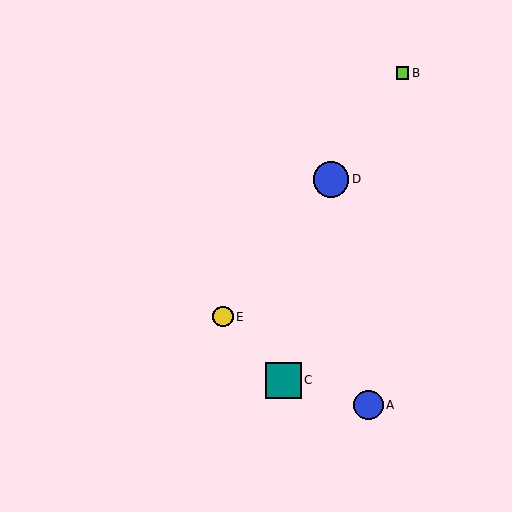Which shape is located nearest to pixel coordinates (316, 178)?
The blue circle (labeled D) at (331, 179) is nearest to that location.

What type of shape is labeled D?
Shape D is a blue circle.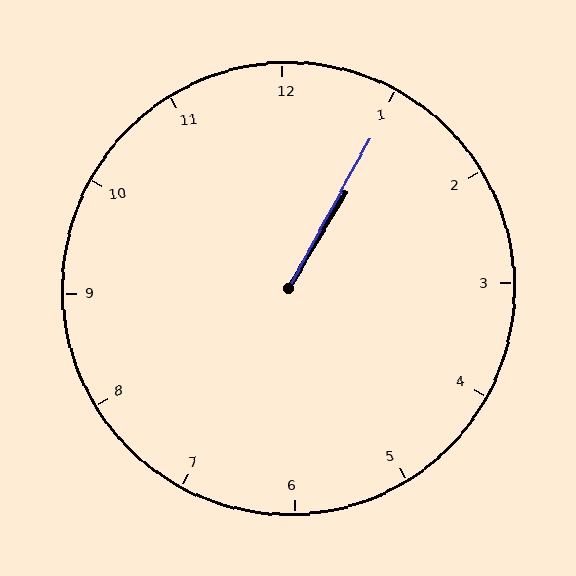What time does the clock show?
1:05.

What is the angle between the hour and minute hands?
Approximately 2 degrees.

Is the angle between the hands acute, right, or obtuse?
It is acute.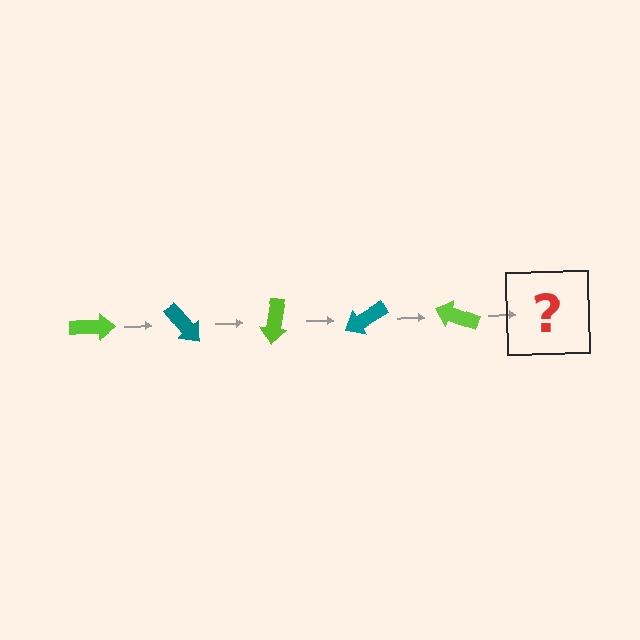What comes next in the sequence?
The next element should be a teal arrow, rotated 250 degrees from the start.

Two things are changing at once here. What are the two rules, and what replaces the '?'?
The two rules are that it rotates 50 degrees each step and the color cycles through lime and teal. The '?' should be a teal arrow, rotated 250 degrees from the start.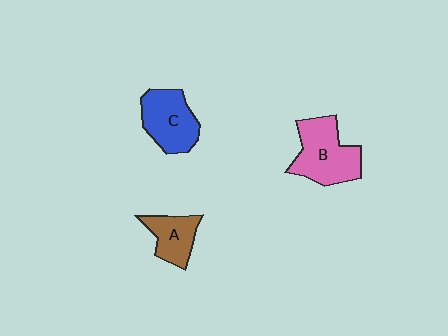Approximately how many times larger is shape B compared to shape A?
Approximately 1.7 times.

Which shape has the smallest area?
Shape A (brown).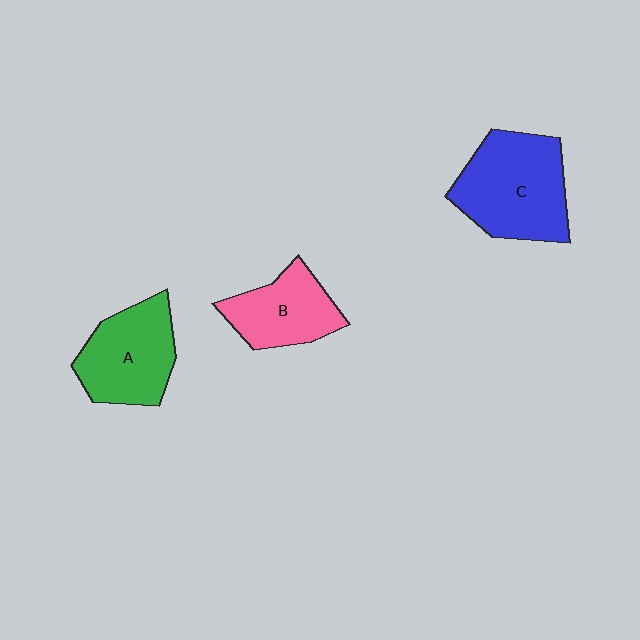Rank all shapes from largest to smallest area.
From largest to smallest: C (blue), A (green), B (pink).